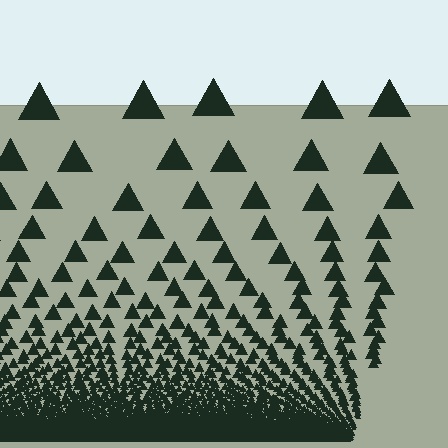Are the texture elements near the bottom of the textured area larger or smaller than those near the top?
Smaller. The gradient is inverted — elements near the bottom are smaller and denser.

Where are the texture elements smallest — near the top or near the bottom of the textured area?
Near the bottom.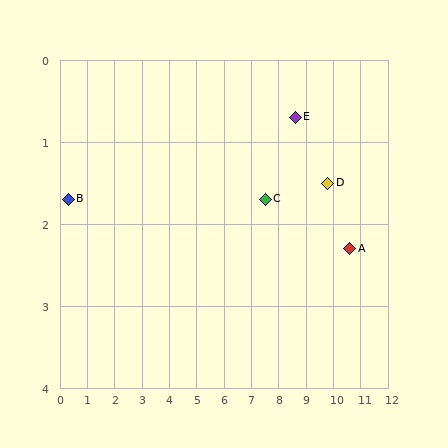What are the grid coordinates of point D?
Point D is at approximately (9.8, 1.5).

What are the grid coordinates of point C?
Point C is at approximately (7.5, 1.7).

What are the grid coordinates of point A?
Point A is at approximately (10.6, 2.3).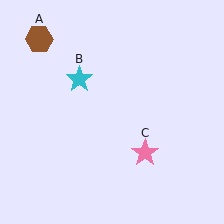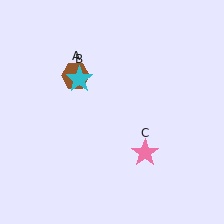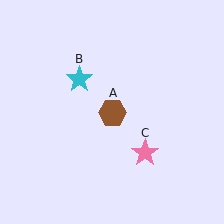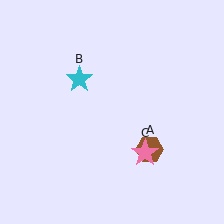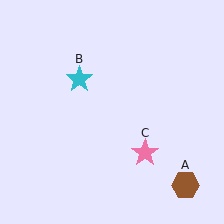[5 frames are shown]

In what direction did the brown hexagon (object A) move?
The brown hexagon (object A) moved down and to the right.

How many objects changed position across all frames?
1 object changed position: brown hexagon (object A).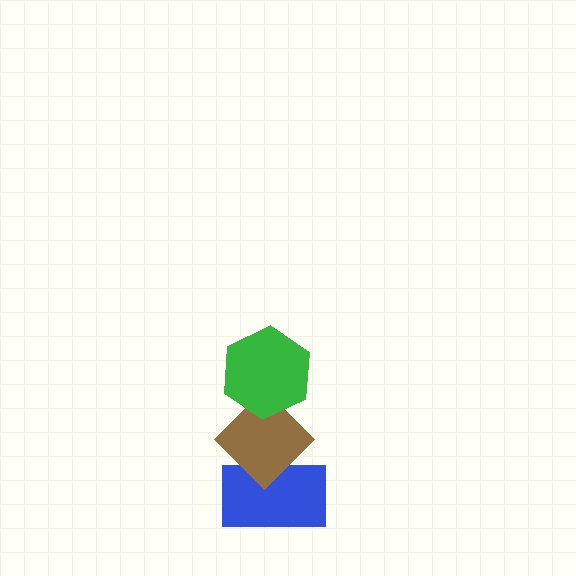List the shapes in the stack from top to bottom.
From top to bottom: the green hexagon, the brown diamond, the blue rectangle.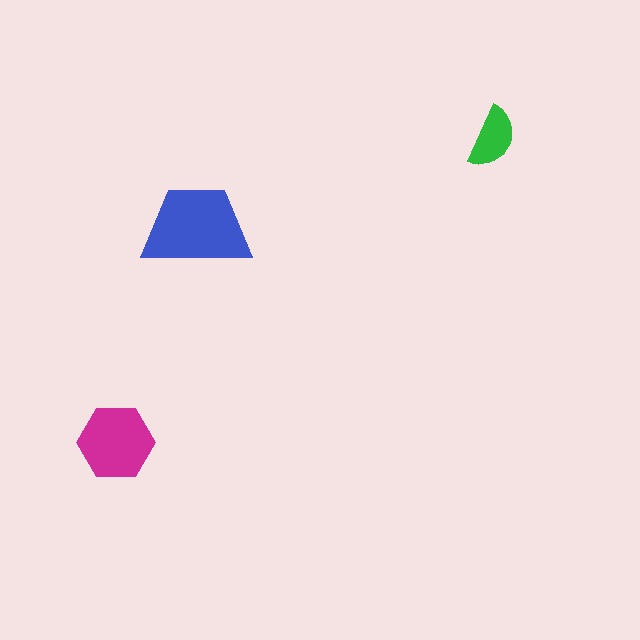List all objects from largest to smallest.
The blue trapezoid, the magenta hexagon, the green semicircle.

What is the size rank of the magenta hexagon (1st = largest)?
2nd.